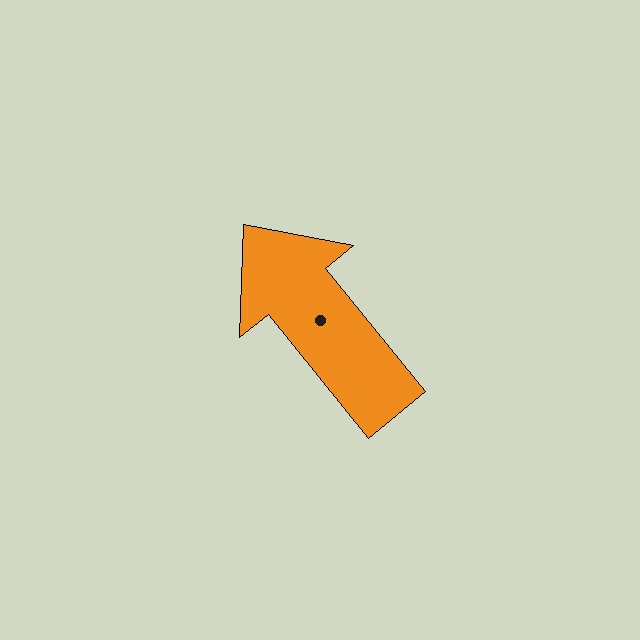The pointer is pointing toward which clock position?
Roughly 11 o'clock.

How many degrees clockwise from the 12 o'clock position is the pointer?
Approximately 321 degrees.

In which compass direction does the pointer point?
Northwest.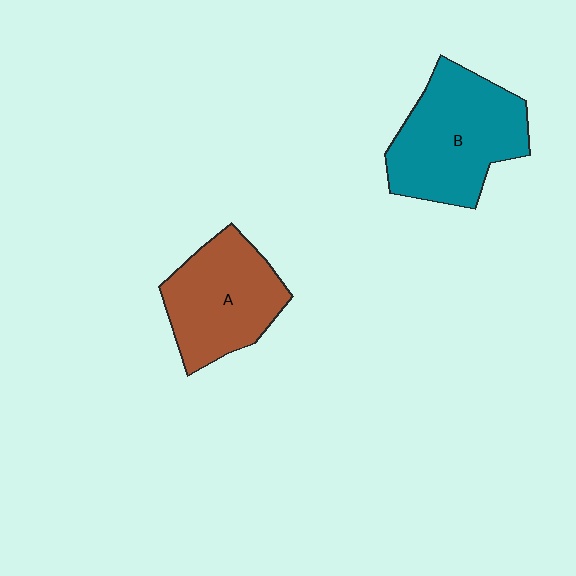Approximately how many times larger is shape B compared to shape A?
Approximately 1.2 times.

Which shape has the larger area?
Shape B (teal).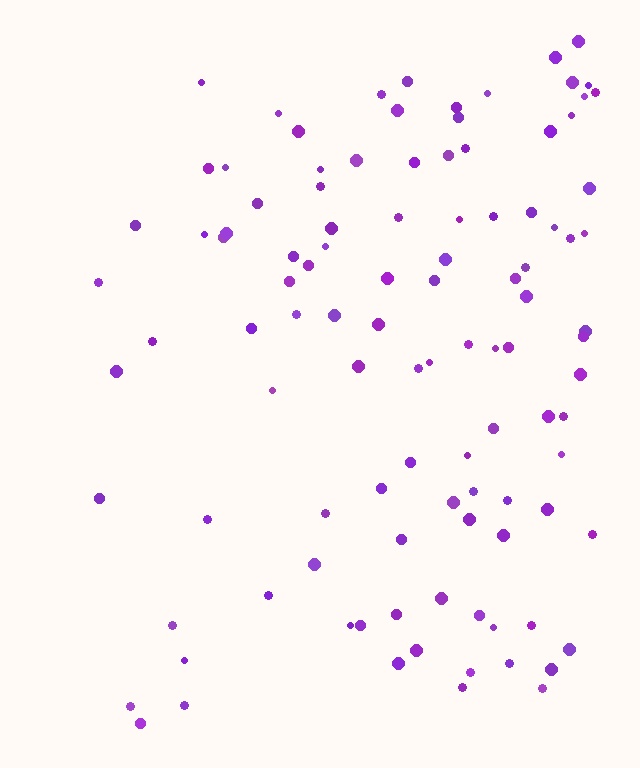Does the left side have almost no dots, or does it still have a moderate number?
Still a moderate number, just noticeably fewer than the right.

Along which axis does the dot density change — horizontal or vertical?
Horizontal.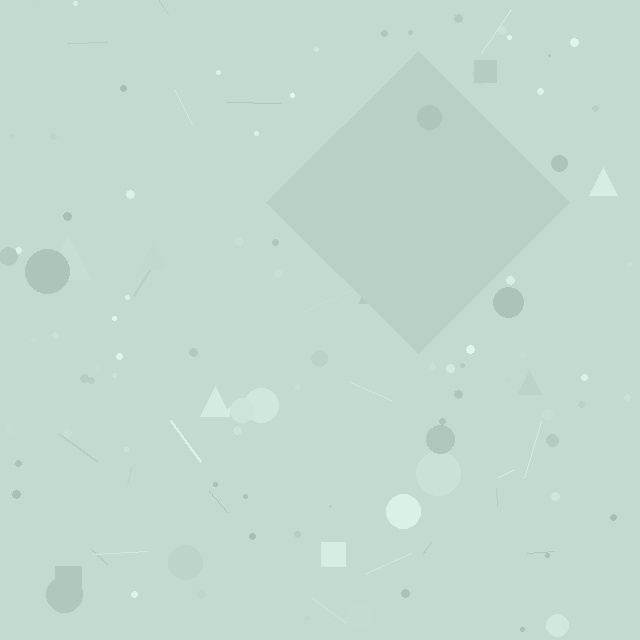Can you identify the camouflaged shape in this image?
The camouflaged shape is a diamond.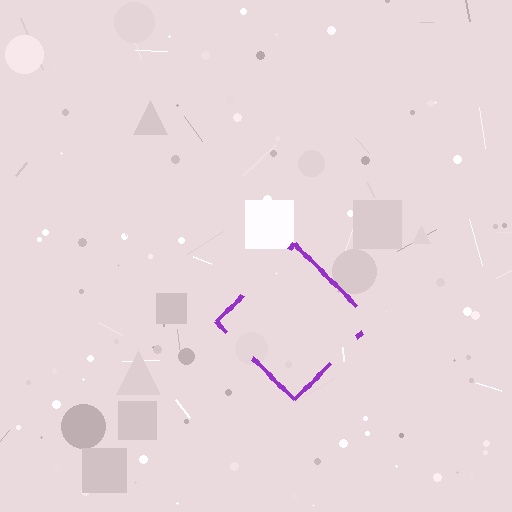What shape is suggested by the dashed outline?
The dashed outline suggests a diamond.